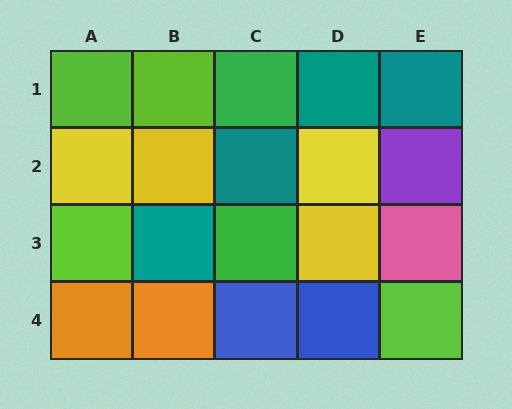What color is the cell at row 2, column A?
Yellow.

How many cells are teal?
4 cells are teal.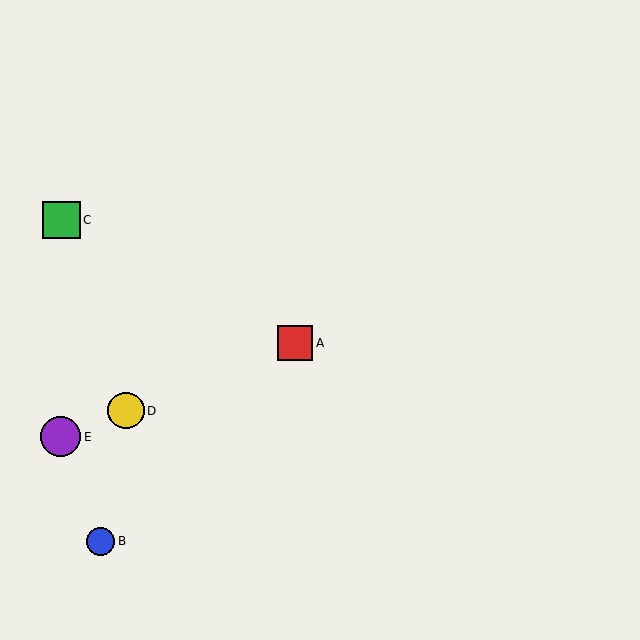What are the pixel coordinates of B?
Object B is at (100, 541).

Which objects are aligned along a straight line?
Objects A, D, E are aligned along a straight line.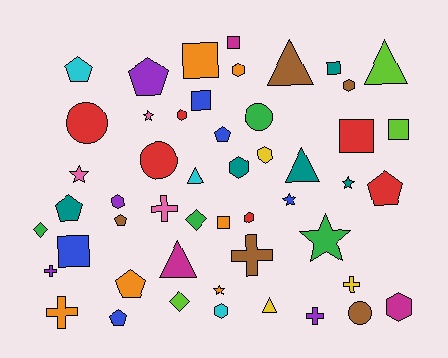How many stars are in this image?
There are 6 stars.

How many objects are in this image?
There are 50 objects.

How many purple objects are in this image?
There are 4 purple objects.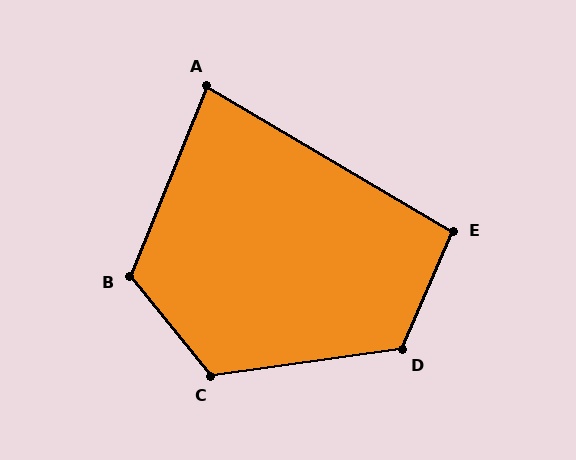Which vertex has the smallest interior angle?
A, at approximately 82 degrees.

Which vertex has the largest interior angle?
C, at approximately 121 degrees.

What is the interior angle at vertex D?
Approximately 121 degrees (obtuse).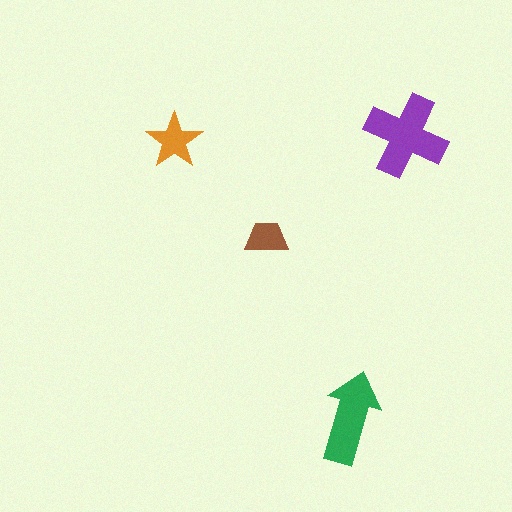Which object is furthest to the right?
The purple cross is rightmost.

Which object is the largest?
The purple cross.